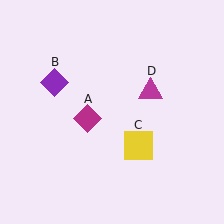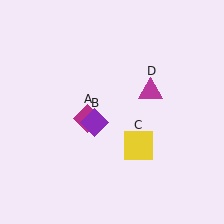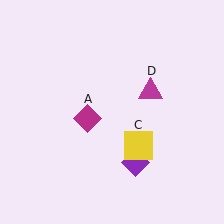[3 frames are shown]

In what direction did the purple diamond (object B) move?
The purple diamond (object B) moved down and to the right.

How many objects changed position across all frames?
1 object changed position: purple diamond (object B).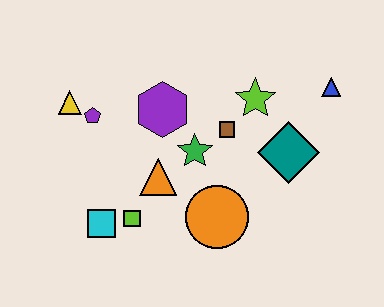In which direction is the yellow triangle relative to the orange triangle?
The yellow triangle is to the left of the orange triangle.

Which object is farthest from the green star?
The blue triangle is farthest from the green star.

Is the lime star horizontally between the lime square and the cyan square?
No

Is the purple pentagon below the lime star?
Yes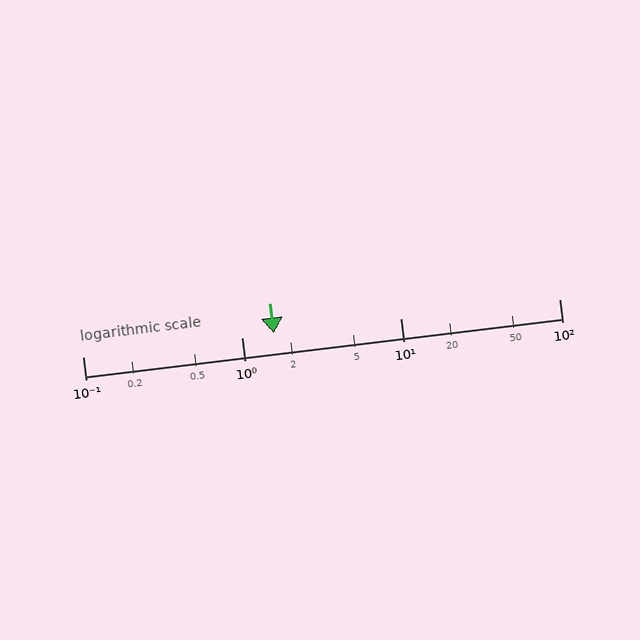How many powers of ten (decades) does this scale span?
The scale spans 3 decades, from 0.1 to 100.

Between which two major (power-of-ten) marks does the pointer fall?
The pointer is between 1 and 10.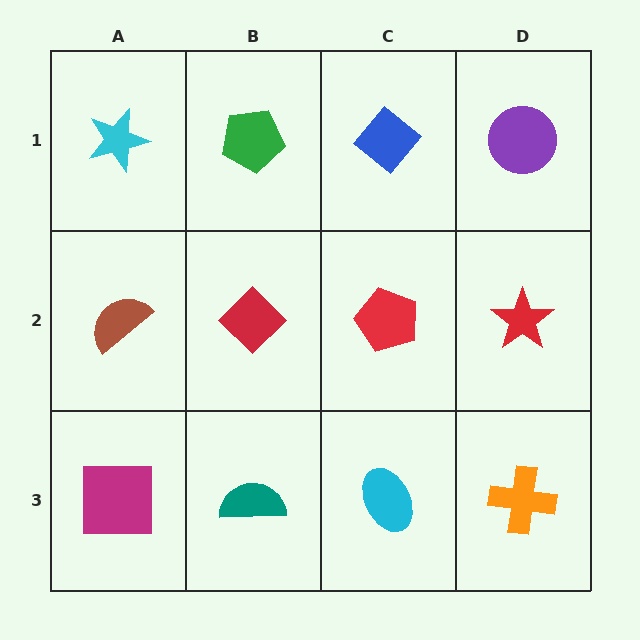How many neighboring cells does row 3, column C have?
3.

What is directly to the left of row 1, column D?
A blue diamond.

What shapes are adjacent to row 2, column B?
A green pentagon (row 1, column B), a teal semicircle (row 3, column B), a brown semicircle (row 2, column A), a red pentagon (row 2, column C).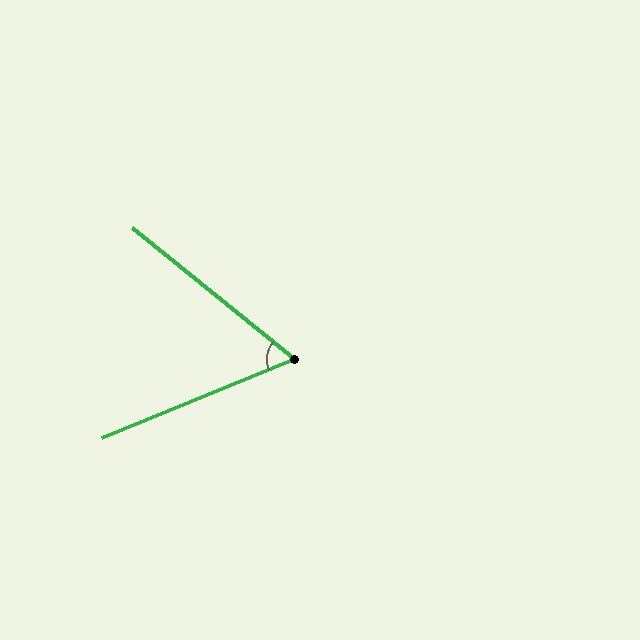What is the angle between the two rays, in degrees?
Approximately 61 degrees.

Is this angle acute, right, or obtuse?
It is acute.